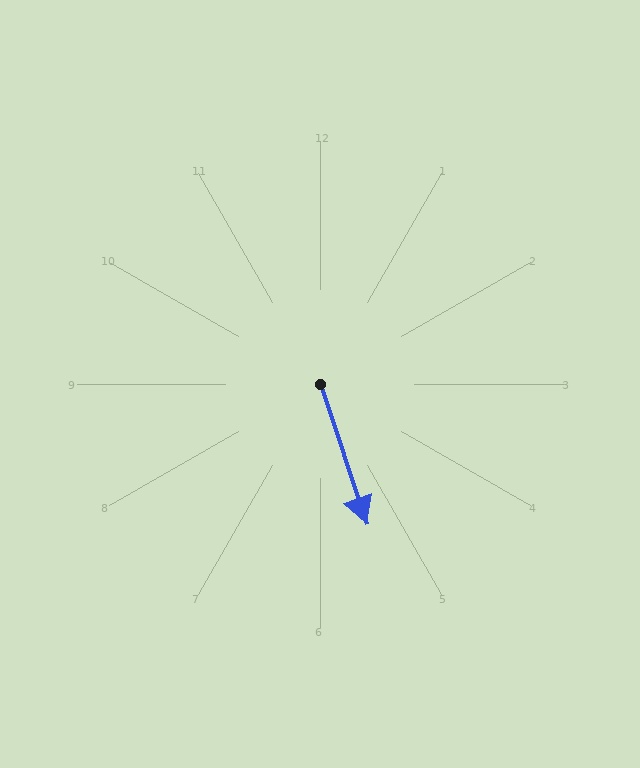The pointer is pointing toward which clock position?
Roughly 5 o'clock.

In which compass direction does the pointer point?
South.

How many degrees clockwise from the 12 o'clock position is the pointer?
Approximately 162 degrees.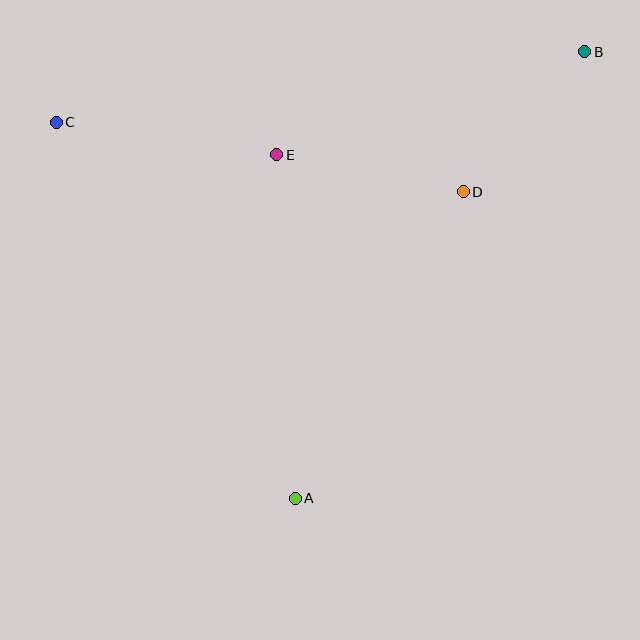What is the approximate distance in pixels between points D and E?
The distance between D and E is approximately 190 pixels.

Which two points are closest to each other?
Points B and D are closest to each other.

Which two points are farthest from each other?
Points B and C are farthest from each other.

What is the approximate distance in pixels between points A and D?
The distance between A and D is approximately 350 pixels.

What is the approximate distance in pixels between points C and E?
The distance between C and E is approximately 223 pixels.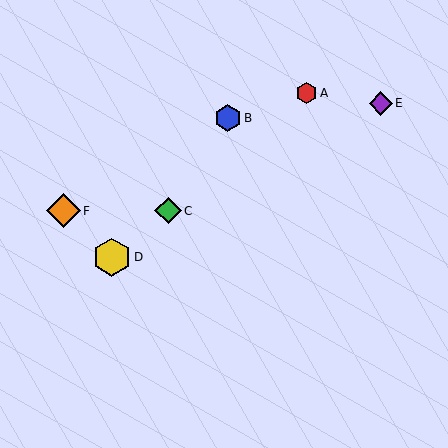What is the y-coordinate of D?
Object D is at y≈257.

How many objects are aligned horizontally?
2 objects (C, F) are aligned horizontally.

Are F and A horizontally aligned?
No, F is at y≈211 and A is at y≈93.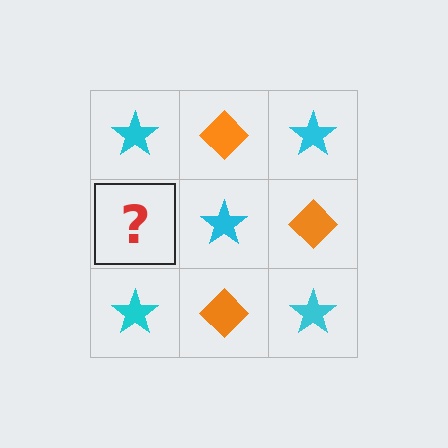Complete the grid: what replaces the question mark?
The question mark should be replaced with an orange diamond.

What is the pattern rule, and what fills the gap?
The rule is that it alternates cyan star and orange diamond in a checkerboard pattern. The gap should be filled with an orange diamond.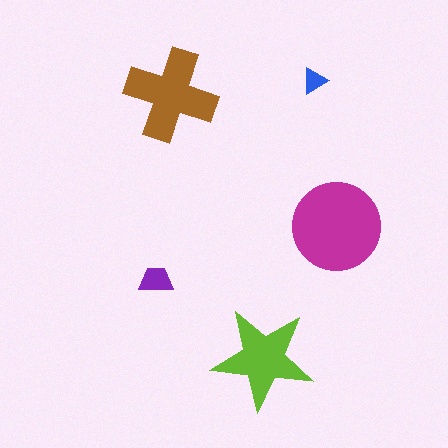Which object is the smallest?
The blue triangle.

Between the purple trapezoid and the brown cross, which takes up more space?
The brown cross.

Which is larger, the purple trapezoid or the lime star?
The lime star.